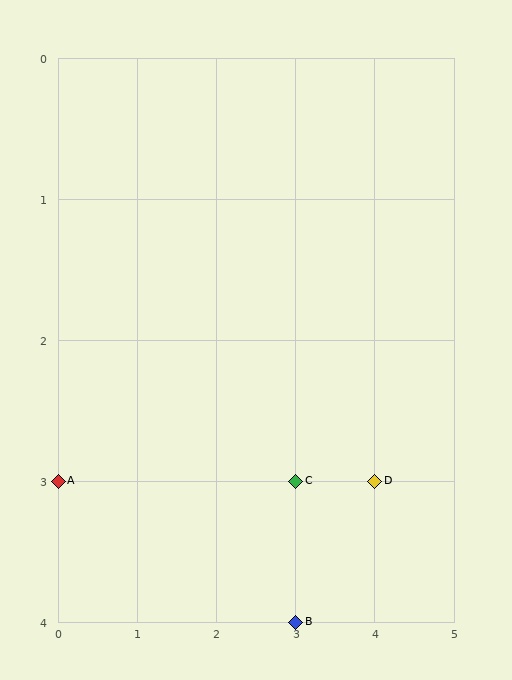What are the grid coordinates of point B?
Point B is at grid coordinates (3, 4).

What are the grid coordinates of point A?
Point A is at grid coordinates (0, 3).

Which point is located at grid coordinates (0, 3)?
Point A is at (0, 3).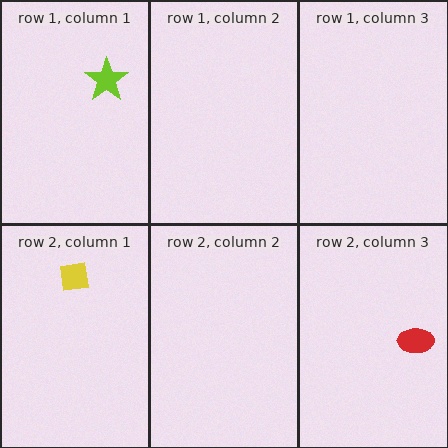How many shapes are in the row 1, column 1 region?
1.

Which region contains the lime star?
The row 1, column 1 region.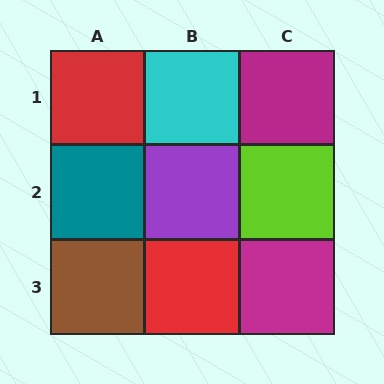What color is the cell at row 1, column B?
Cyan.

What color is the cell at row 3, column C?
Magenta.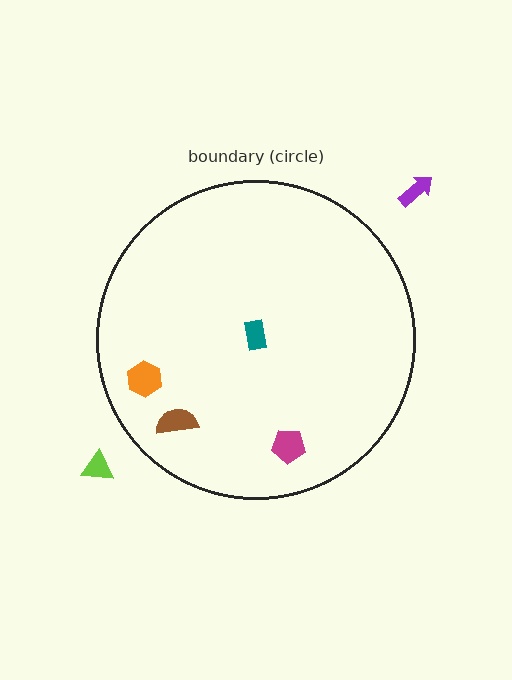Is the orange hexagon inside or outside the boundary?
Inside.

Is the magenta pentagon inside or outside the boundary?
Inside.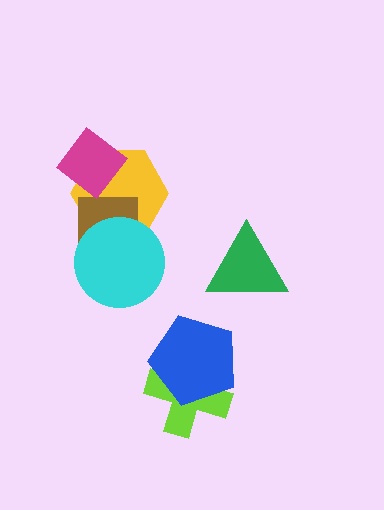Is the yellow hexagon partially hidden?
Yes, it is partially covered by another shape.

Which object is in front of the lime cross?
The blue pentagon is in front of the lime cross.